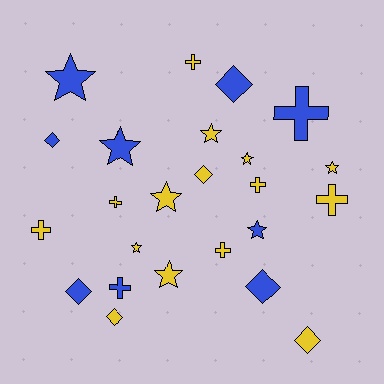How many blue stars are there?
There are 3 blue stars.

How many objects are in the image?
There are 24 objects.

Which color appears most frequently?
Yellow, with 15 objects.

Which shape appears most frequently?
Star, with 9 objects.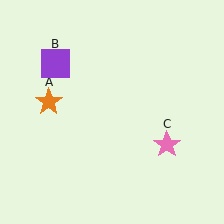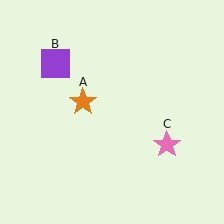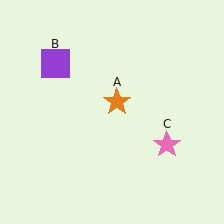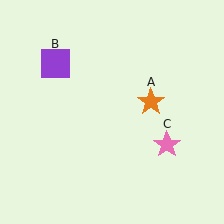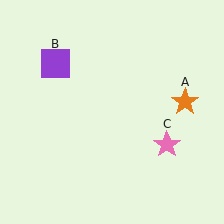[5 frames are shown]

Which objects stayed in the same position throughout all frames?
Purple square (object B) and pink star (object C) remained stationary.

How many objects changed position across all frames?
1 object changed position: orange star (object A).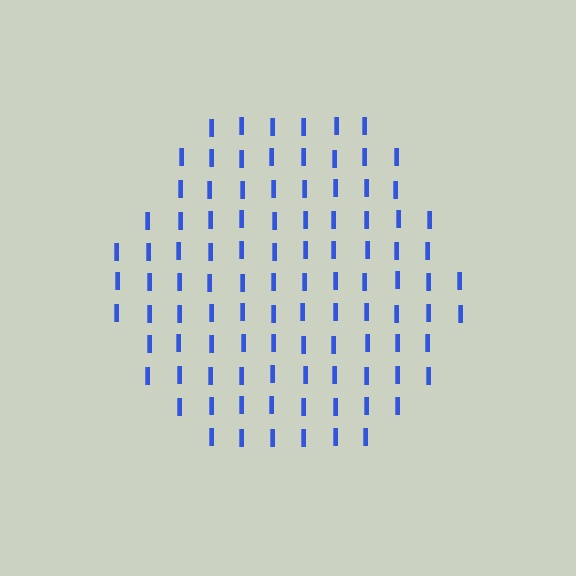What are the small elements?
The small elements are letter I's.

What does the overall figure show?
The overall figure shows a hexagon.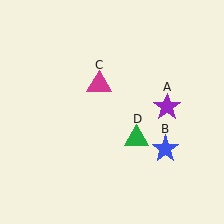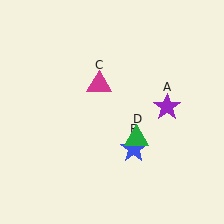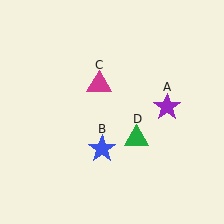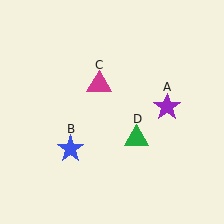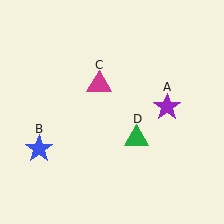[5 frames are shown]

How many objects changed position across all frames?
1 object changed position: blue star (object B).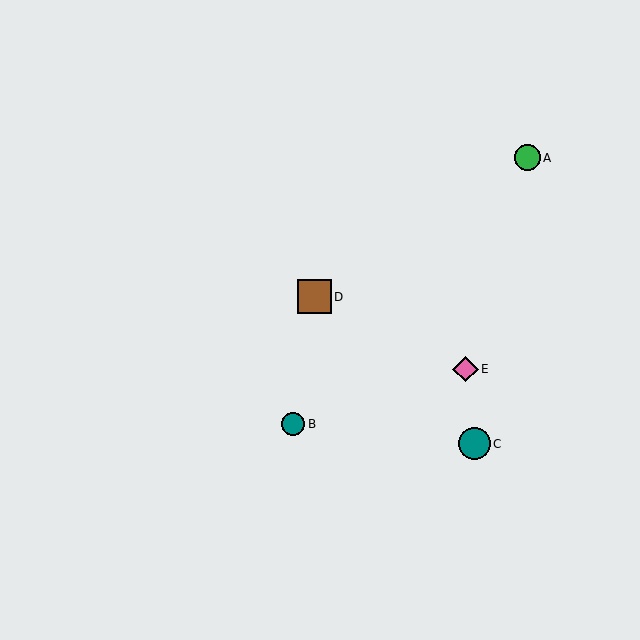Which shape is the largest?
The brown square (labeled D) is the largest.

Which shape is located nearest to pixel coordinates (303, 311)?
The brown square (labeled D) at (314, 297) is nearest to that location.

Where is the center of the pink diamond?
The center of the pink diamond is at (466, 369).